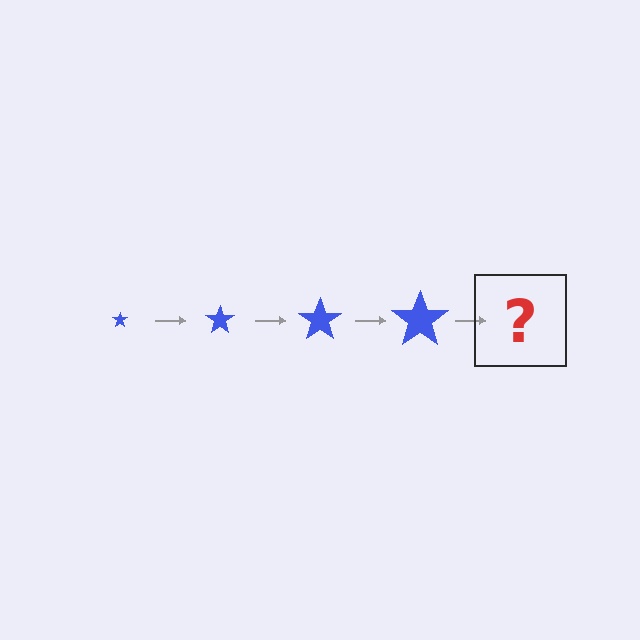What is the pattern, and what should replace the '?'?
The pattern is that the star gets progressively larger each step. The '?' should be a blue star, larger than the previous one.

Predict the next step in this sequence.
The next step is a blue star, larger than the previous one.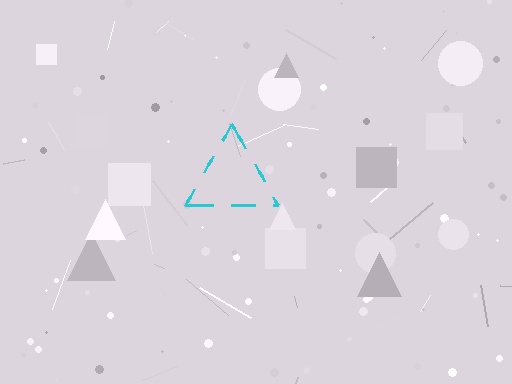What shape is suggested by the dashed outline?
The dashed outline suggests a triangle.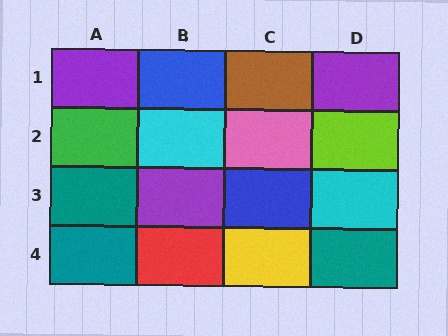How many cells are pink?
1 cell is pink.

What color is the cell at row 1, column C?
Brown.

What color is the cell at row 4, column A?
Teal.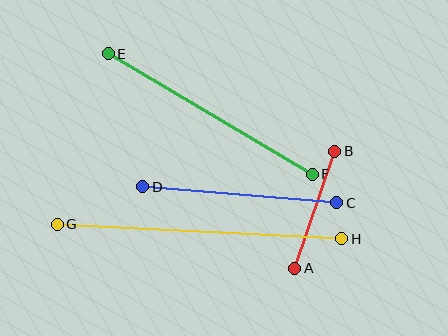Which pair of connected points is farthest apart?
Points G and H are farthest apart.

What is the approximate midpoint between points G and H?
The midpoint is at approximately (199, 231) pixels.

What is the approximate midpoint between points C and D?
The midpoint is at approximately (240, 195) pixels.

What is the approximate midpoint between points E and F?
The midpoint is at approximately (210, 114) pixels.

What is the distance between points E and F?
The distance is approximately 237 pixels.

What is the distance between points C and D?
The distance is approximately 194 pixels.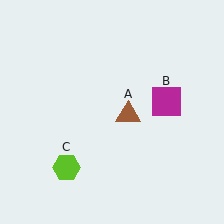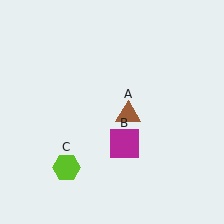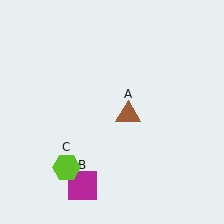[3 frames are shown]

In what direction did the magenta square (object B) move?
The magenta square (object B) moved down and to the left.